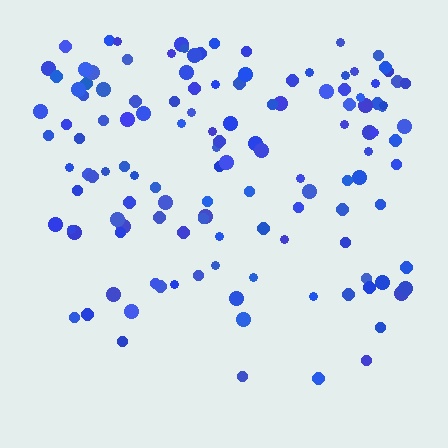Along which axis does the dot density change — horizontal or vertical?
Vertical.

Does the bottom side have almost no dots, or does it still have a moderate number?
Still a moderate number, just noticeably fewer than the top.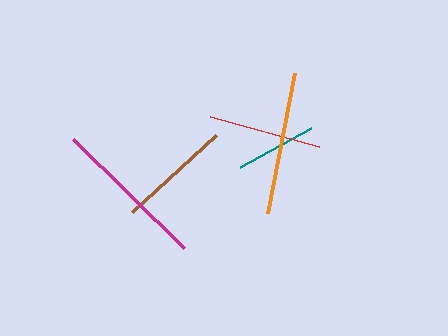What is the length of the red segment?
The red segment is approximately 113 pixels long.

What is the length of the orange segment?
The orange segment is approximately 143 pixels long.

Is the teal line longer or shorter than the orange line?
The orange line is longer than the teal line.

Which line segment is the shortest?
The teal line is the shortest at approximately 80 pixels.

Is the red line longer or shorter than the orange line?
The orange line is longer than the red line.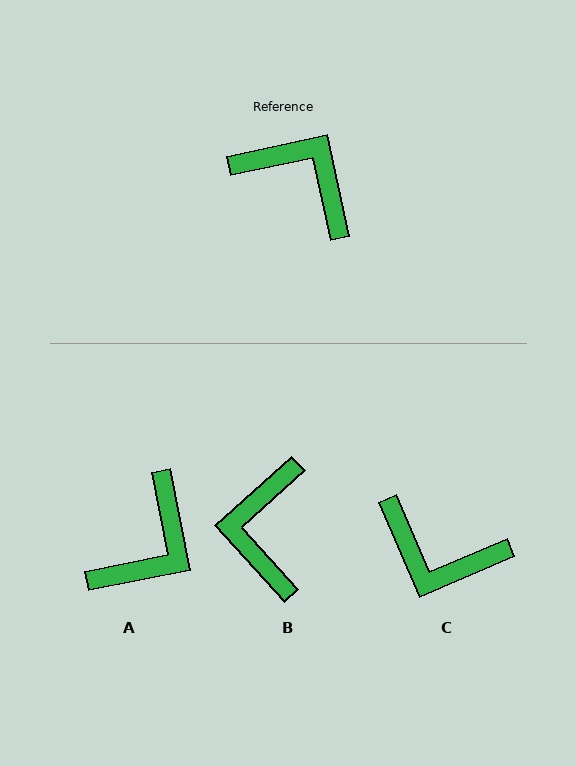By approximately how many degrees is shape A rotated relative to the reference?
Approximately 91 degrees clockwise.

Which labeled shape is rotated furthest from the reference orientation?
C, about 169 degrees away.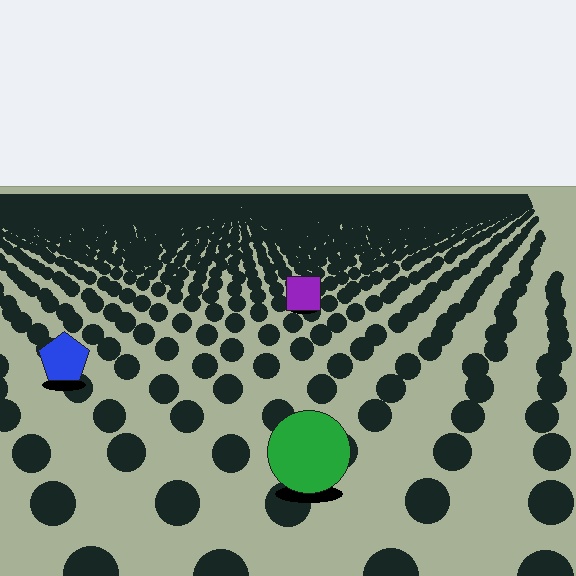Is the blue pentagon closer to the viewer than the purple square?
Yes. The blue pentagon is closer — you can tell from the texture gradient: the ground texture is coarser near it.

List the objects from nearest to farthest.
From nearest to farthest: the green circle, the blue pentagon, the purple square.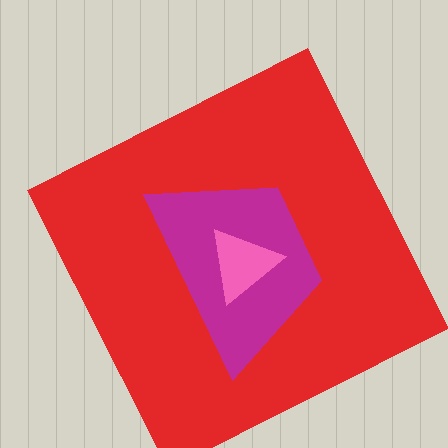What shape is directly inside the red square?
The magenta trapezoid.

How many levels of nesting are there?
3.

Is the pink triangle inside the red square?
Yes.